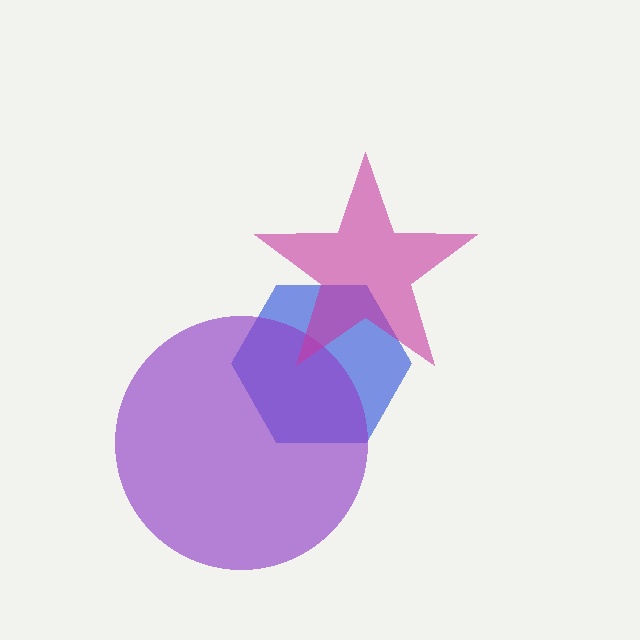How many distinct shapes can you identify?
There are 3 distinct shapes: a blue hexagon, a purple circle, a magenta star.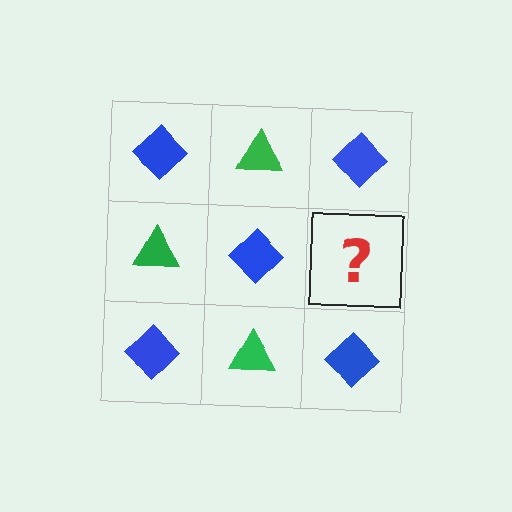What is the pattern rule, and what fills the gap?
The rule is that it alternates blue diamond and green triangle in a checkerboard pattern. The gap should be filled with a green triangle.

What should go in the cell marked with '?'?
The missing cell should contain a green triangle.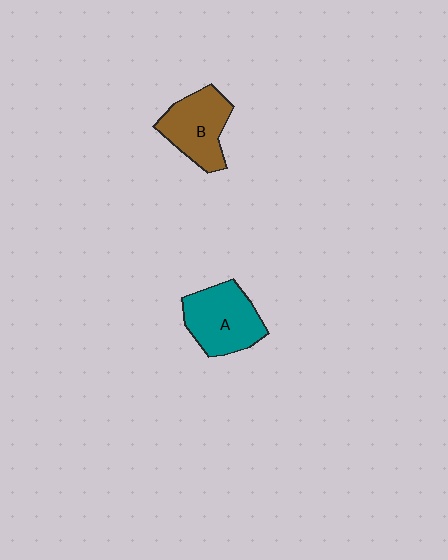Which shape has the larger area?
Shape A (teal).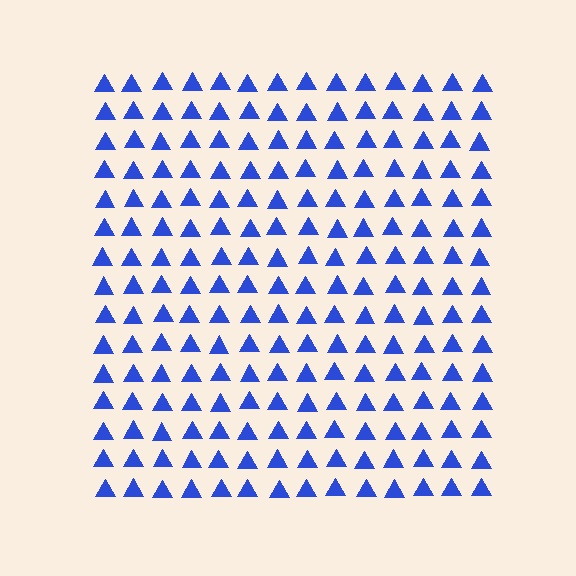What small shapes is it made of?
It is made of small triangles.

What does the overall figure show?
The overall figure shows a square.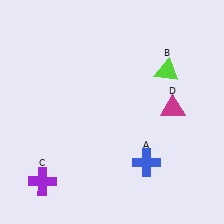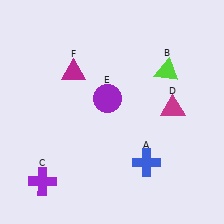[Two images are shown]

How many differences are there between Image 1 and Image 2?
There are 2 differences between the two images.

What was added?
A purple circle (E), a magenta triangle (F) were added in Image 2.